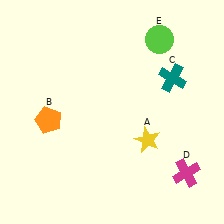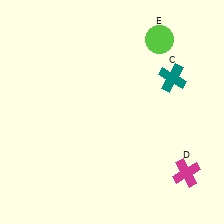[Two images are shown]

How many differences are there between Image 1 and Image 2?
There are 2 differences between the two images.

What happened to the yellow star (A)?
The yellow star (A) was removed in Image 2. It was in the bottom-right area of Image 1.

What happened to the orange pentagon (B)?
The orange pentagon (B) was removed in Image 2. It was in the bottom-left area of Image 1.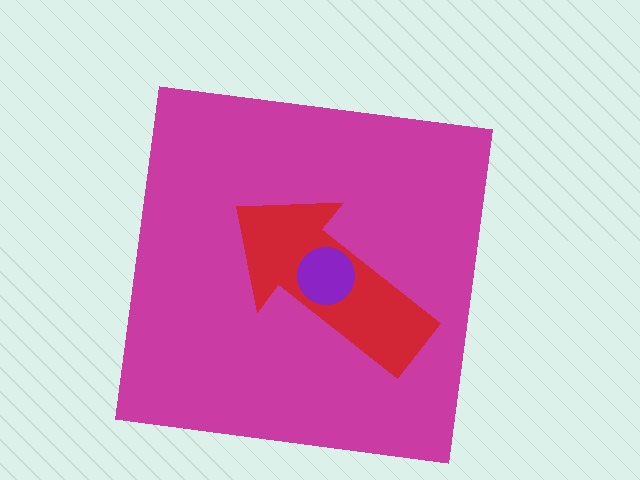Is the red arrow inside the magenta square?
Yes.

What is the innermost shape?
The purple circle.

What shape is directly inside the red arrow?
The purple circle.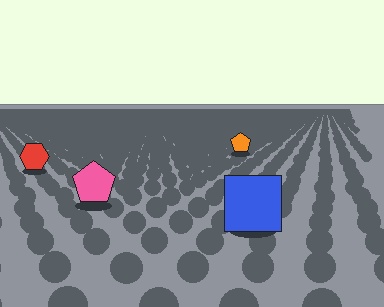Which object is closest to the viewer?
The blue square is closest. The texture marks near it are larger and more spread out.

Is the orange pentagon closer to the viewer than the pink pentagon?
No. The pink pentagon is closer — you can tell from the texture gradient: the ground texture is coarser near it.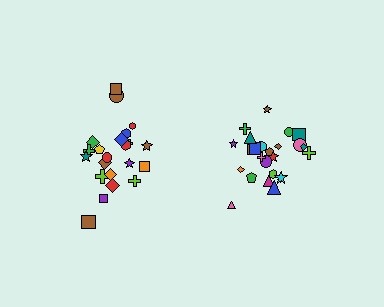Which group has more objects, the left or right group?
The right group.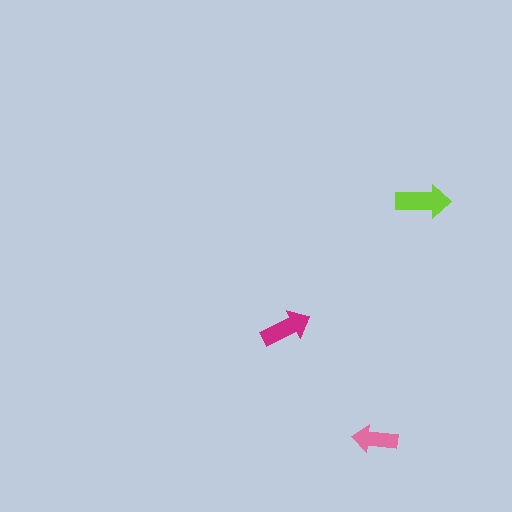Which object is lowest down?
The pink arrow is bottommost.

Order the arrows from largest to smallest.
the lime one, the magenta one, the pink one.